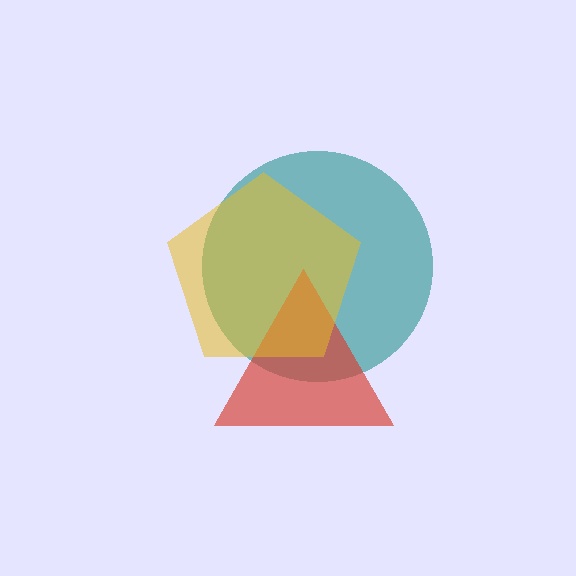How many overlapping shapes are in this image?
There are 3 overlapping shapes in the image.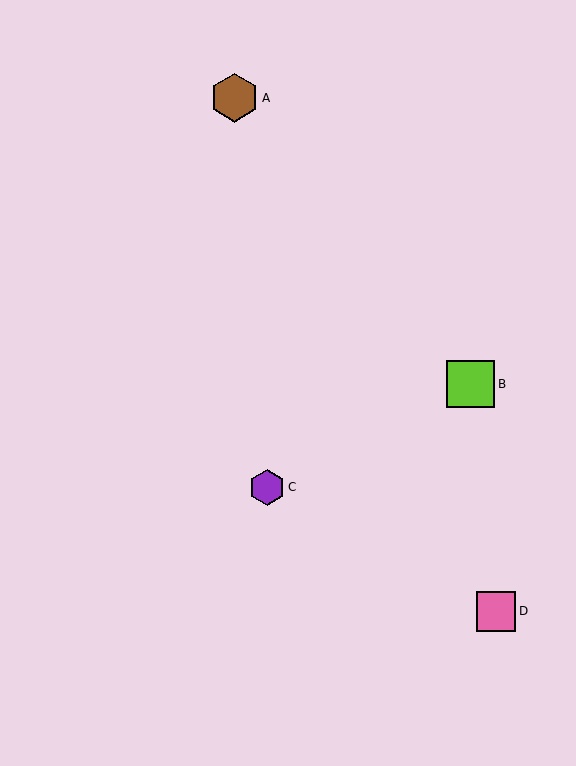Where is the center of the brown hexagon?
The center of the brown hexagon is at (235, 98).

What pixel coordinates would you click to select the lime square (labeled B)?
Click at (471, 384) to select the lime square B.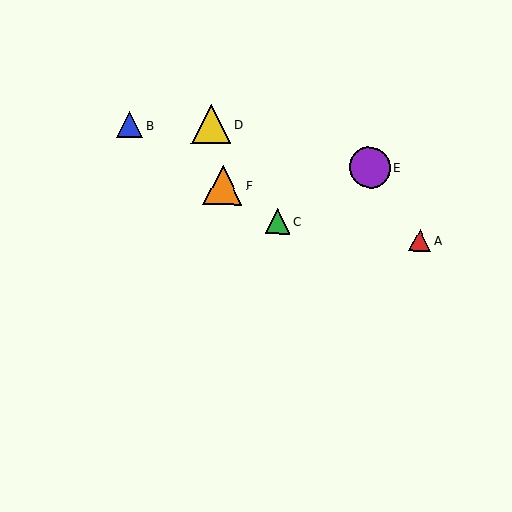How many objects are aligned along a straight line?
3 objects (B, C, F) are aligned along a straight line.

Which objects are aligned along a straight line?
Objects B, C, F are aligned along a straight line.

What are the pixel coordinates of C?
Object C is at (278, 221).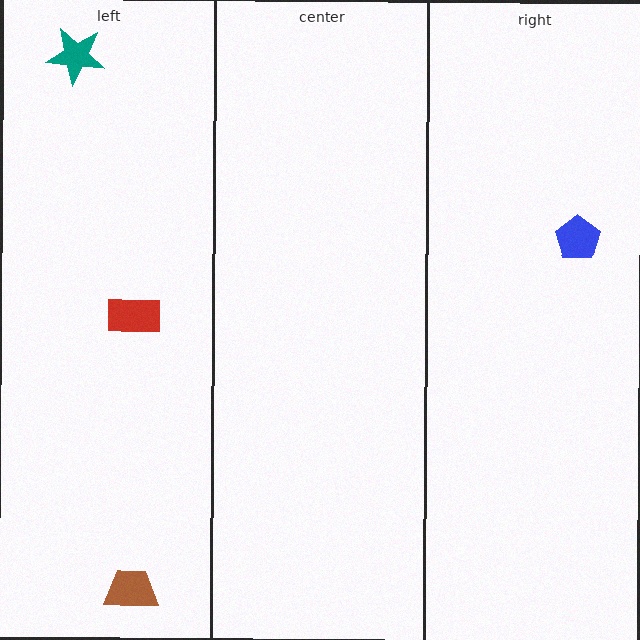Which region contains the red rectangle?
The left region.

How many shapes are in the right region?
1.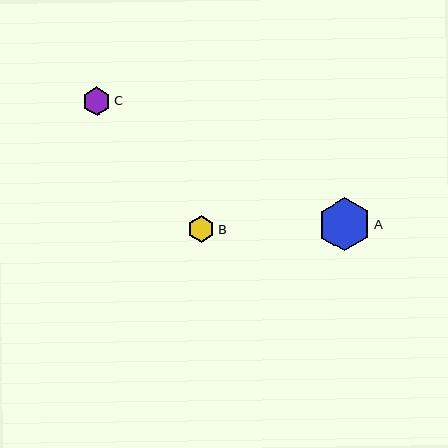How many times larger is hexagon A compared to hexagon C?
Hexagon A is approximately 1.9 times the size of hexagon C.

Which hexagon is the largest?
Hexagon A is the largest with a size of approximately 54 pixels.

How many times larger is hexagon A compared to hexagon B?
Hexagon A is approximately 2.0 times the size of hexagon B.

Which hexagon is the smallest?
Hexagon B is the smallest with a size of approximately 27 pixels.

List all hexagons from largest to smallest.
From largest to smallest: A, C, B.